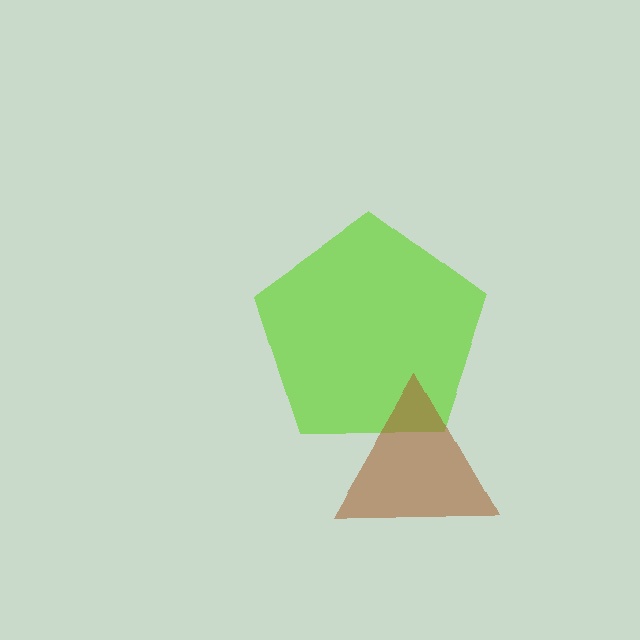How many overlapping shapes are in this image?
There are 2 overlapping shapes in the image.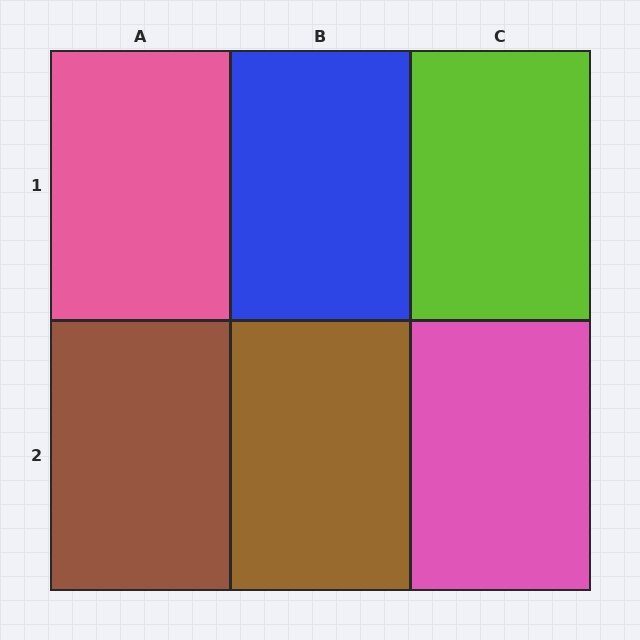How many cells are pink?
2 cells are pink.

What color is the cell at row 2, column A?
Brown.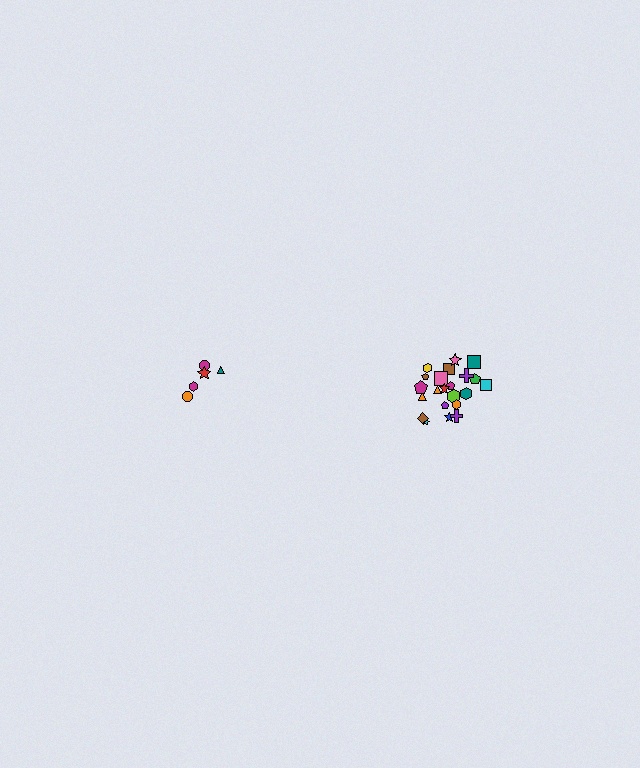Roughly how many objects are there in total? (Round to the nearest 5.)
Roughly 25 objects in total.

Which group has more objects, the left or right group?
The right group.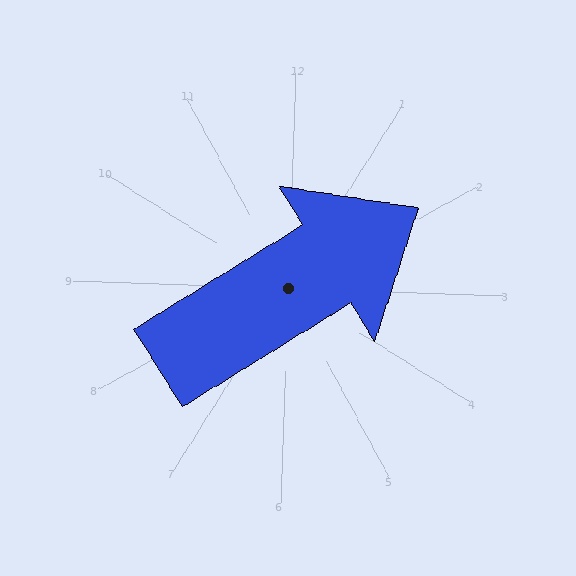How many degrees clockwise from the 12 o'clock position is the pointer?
Approximately 56 degrees.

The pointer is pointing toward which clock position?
Roughly 2 o'clock.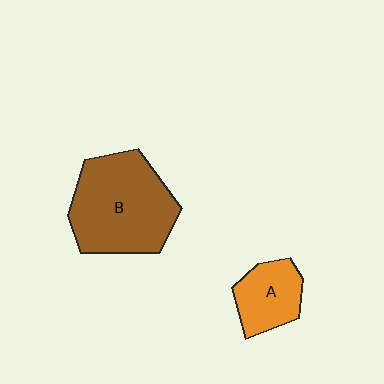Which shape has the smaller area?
Shape A (orange).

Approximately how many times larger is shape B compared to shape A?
Approximately 2.2 times.